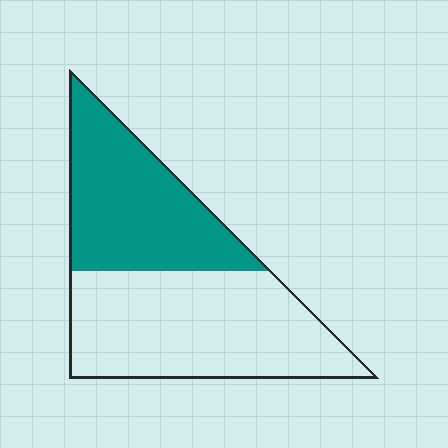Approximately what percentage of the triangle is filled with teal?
Approximately 45%.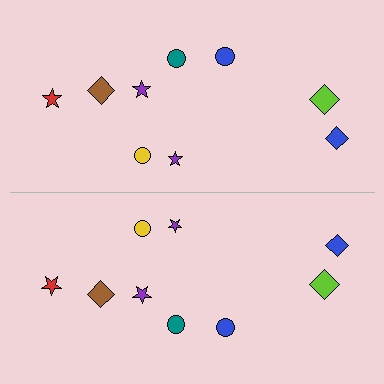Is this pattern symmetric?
Yes, this pattern has bilateral (reflection) symmetry.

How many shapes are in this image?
There are 18 shapes in this image.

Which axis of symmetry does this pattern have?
The pattern has a horizontal axis of symmetry running through the center of the image.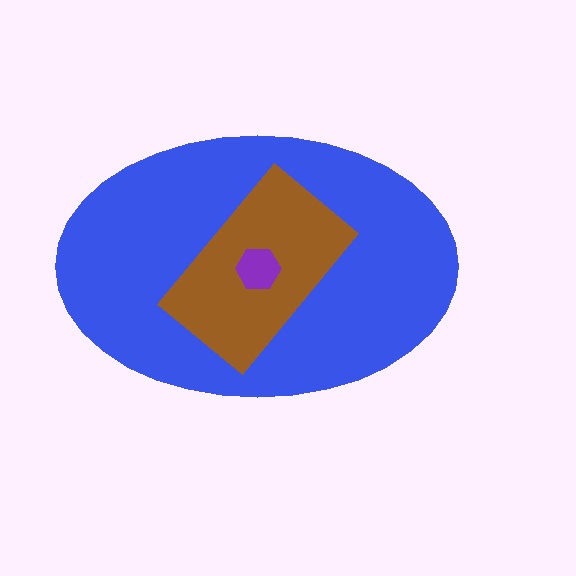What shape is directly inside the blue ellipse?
The brown rectangle.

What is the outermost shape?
The blue ellipse.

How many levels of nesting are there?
3.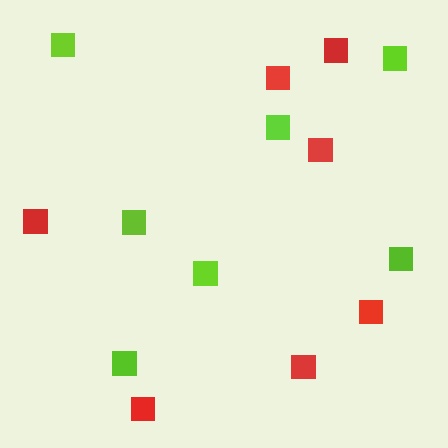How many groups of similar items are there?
There are 2 groups: one group of lime squares (7) and one group of red squares (7).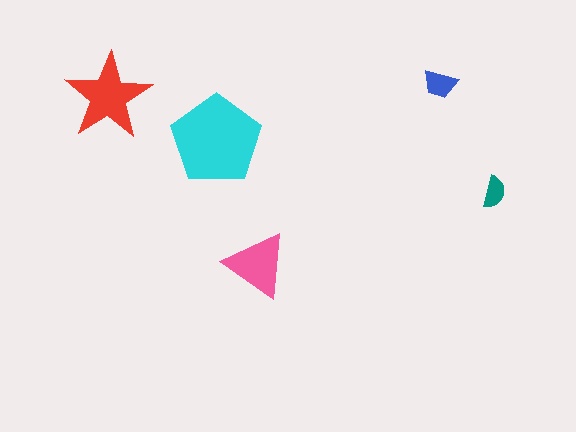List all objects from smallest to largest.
The teal semicircle, the blue trapezoid, the pink triangle, the red star, the cyan pentagon.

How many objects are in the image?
There are 5 objects in the image.